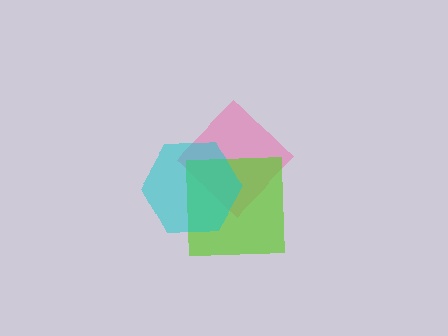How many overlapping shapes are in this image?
There are 3 overlapping shapes in the image.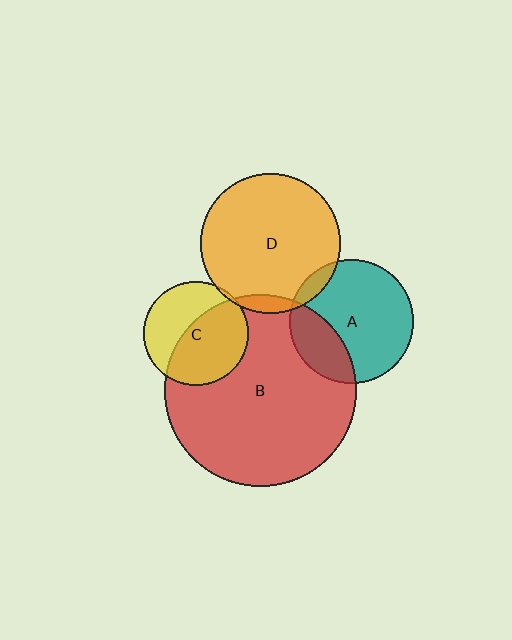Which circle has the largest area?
Circle B (red).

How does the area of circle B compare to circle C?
Approximately 3.3 times.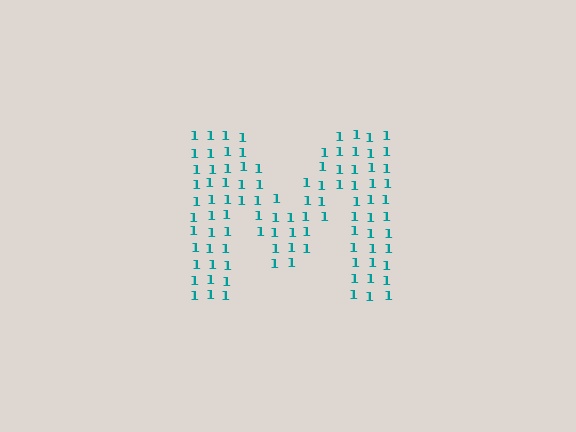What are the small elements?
The small elements are digit 1's.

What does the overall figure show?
The overall figure shows the letter M.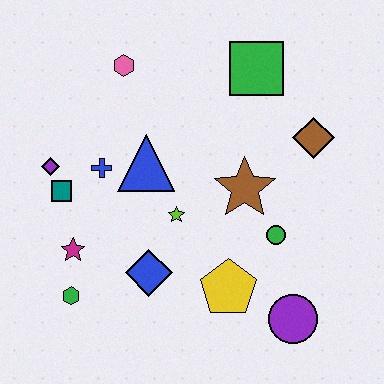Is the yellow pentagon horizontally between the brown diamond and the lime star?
Yes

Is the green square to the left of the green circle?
Yes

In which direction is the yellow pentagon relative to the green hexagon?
The yellow pentagon is to the right of the green hexagon.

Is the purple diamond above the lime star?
Yes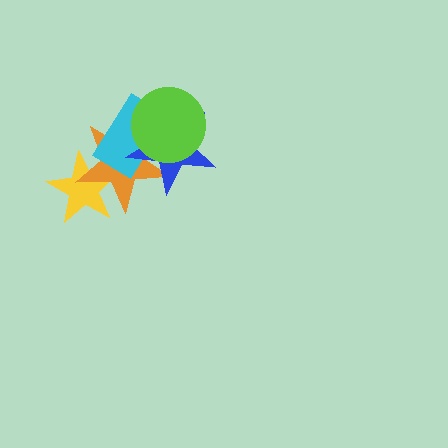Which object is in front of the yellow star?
The orange star is in front of the yellow star.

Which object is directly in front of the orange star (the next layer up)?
The cyan rectangle is directly in front of the orange star.